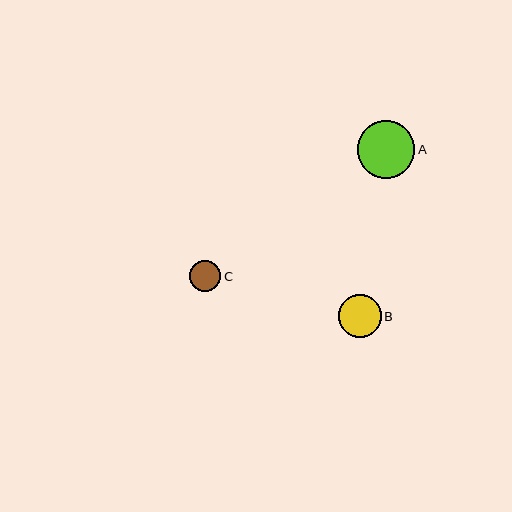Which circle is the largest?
Circle A is the largest with a size of approximately 57 pixels.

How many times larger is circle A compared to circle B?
Circle A is approximately 1.3 times the size of circle B.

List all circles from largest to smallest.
From largest to smallest: A, B, C.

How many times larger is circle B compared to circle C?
Circle B is approximately 1.4 times the size of circle C.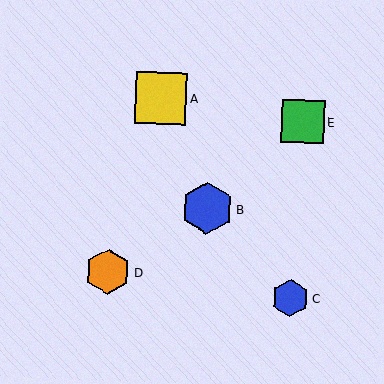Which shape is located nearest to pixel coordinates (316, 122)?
The green square (labeled E) at (303, 122) is nearest to that location.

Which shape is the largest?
The blue hexagon (labeled B) is the largest.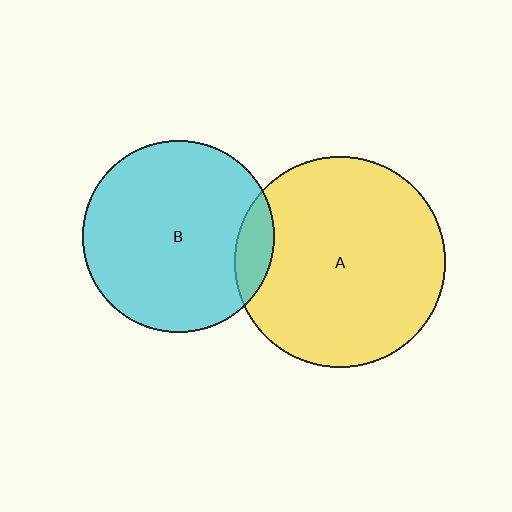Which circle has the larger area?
Circle A (yellow).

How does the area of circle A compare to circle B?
Approximately 1.2 times.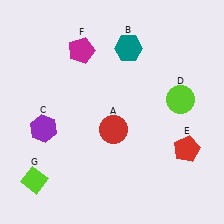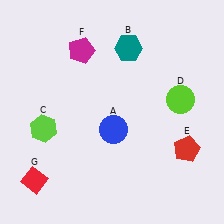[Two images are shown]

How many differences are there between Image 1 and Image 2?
There are 3 differences between the two images.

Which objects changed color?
A changed from red to blue. C changed from purple to lime. G changed from lime to red.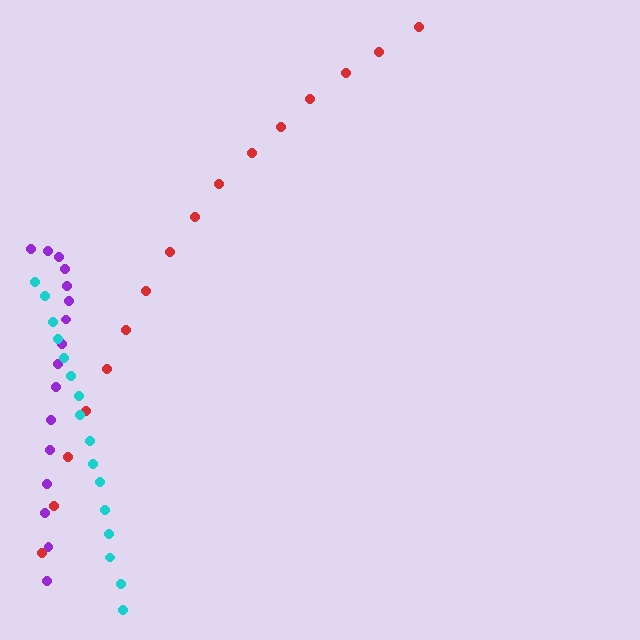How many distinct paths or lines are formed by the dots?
There are 3 distinct paths.